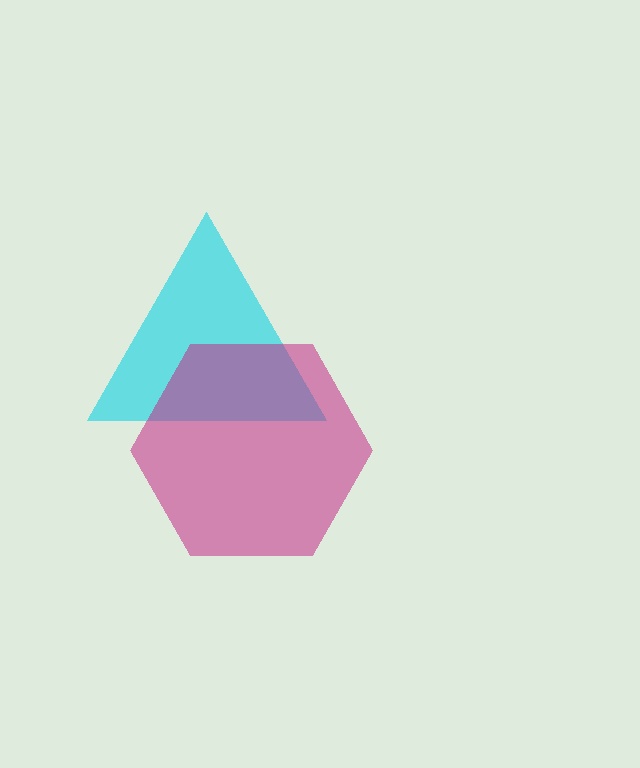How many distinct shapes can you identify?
There are 2 distinct shapes: a cyan triangle, a magenta hexagon.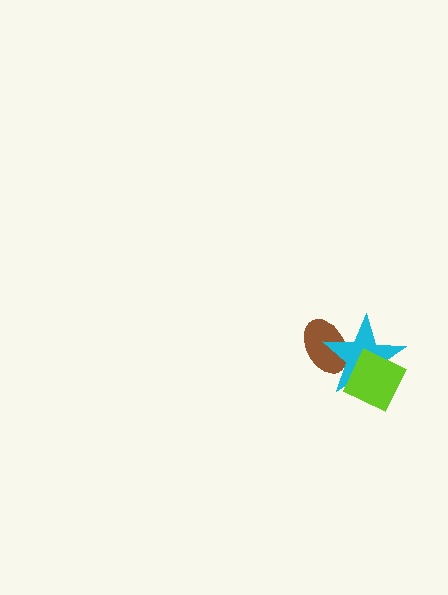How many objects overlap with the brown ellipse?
1 object overlaps with the brown ellipse.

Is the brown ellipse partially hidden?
Yes, it is partially covered by another shape.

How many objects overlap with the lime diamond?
1 object overlaps with the lime diamond.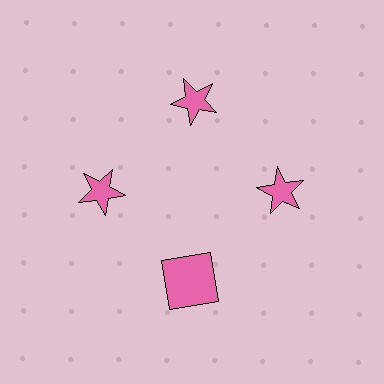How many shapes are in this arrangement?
There are 4 shapes arranged in a ring pattern.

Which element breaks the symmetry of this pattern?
The pink square at roughly the 6 o'clock position breaks the symmetry. All other shapes are pink stars.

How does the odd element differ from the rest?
It has a different shape: square instead of star.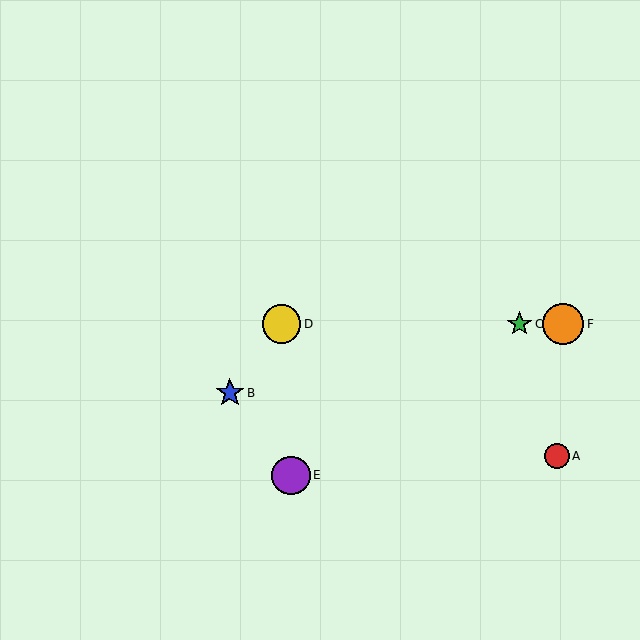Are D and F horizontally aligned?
Yes, both are at y≈324.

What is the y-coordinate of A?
Object A is at y≈456.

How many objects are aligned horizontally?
3 objects (C, D, F) are aligned horizontally.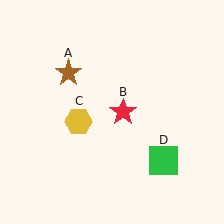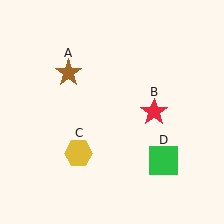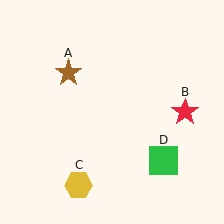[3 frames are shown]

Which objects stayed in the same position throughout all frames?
Brown star (object A) and green square (object D) remained stationary.